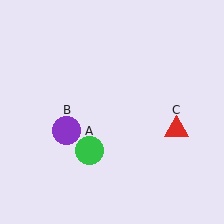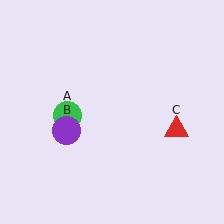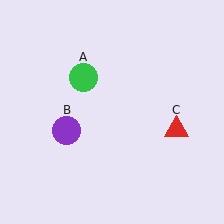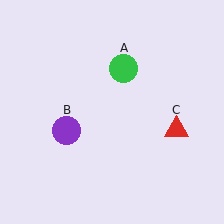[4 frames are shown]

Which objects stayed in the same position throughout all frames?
Purple circle (object B) and red triangle (object C) remained stationary.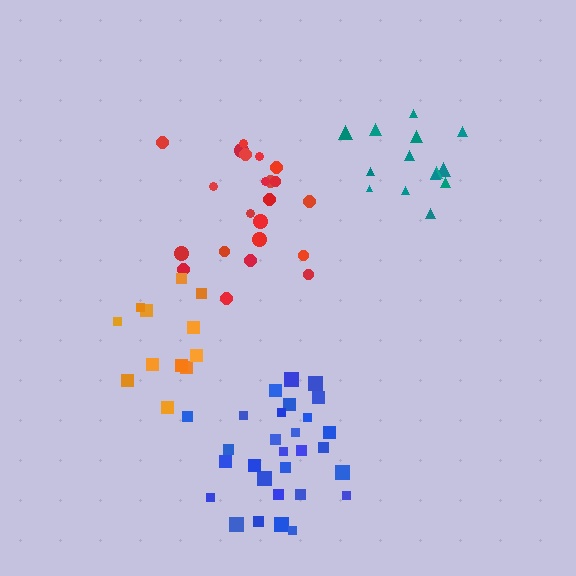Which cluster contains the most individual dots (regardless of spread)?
Blue (29).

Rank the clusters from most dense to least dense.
teal, red, blue, orange.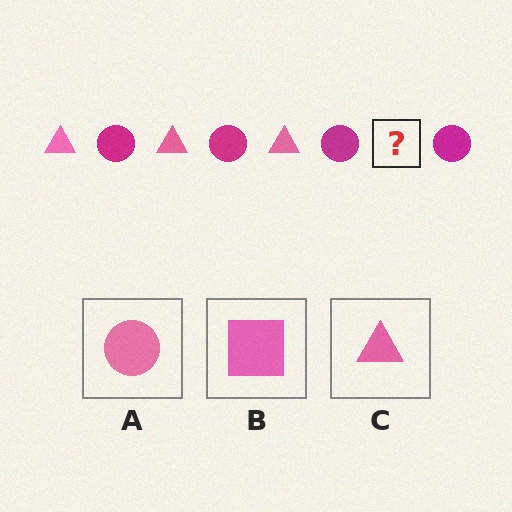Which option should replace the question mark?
Option C.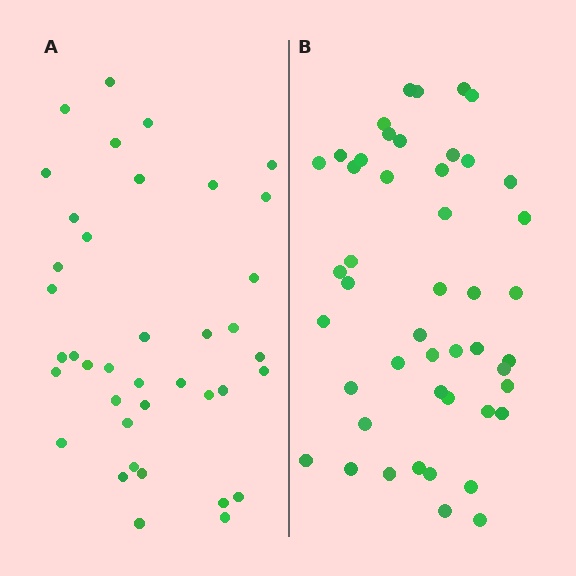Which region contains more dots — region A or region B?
Region B (the right region) has more dots.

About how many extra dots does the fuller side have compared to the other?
Region B has roughly 8 or so more dots than region A.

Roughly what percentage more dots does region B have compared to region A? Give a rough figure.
About 20% more.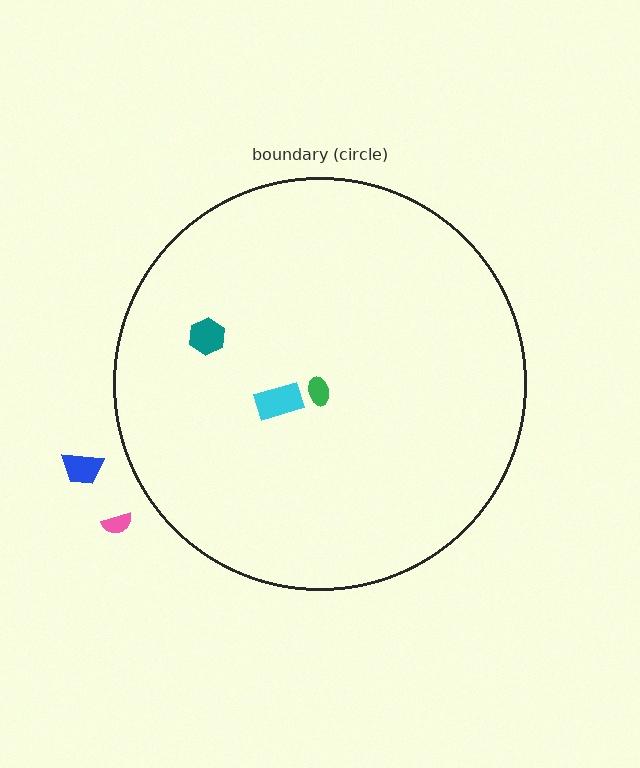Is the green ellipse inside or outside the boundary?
Inside.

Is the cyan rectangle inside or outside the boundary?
Inside.